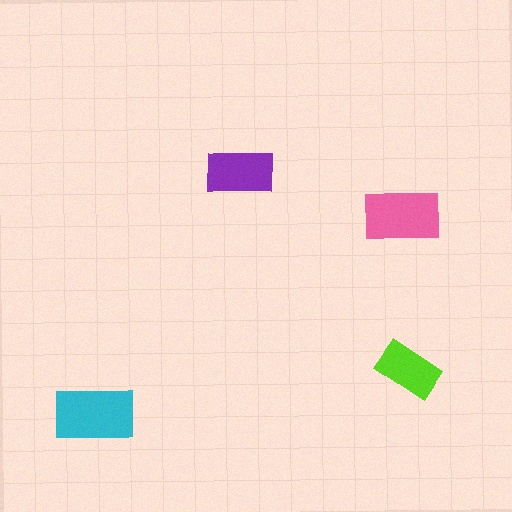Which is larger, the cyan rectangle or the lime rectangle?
The cyan one.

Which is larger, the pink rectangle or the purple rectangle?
The pink one.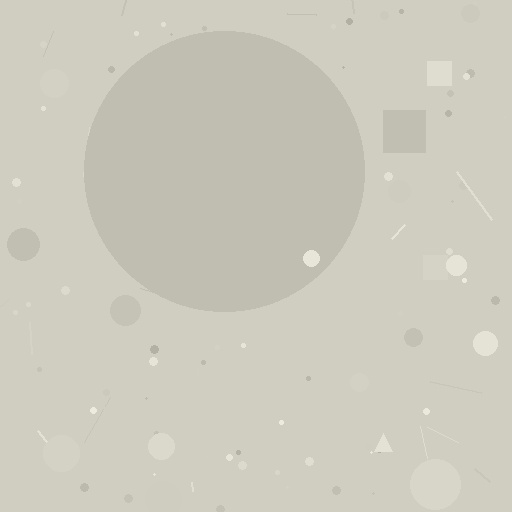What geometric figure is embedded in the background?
A circle is embedded in the background.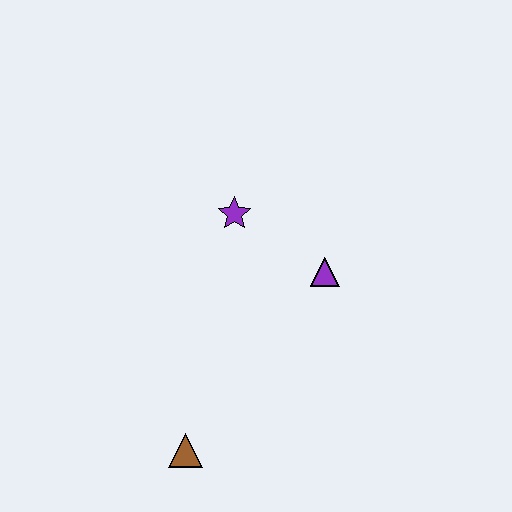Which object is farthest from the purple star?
The brown triangle is farthest from the purple star.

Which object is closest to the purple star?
The purple triangle is closest to the purple star.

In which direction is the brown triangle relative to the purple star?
The brown triangle is below the purple star.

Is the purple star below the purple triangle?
No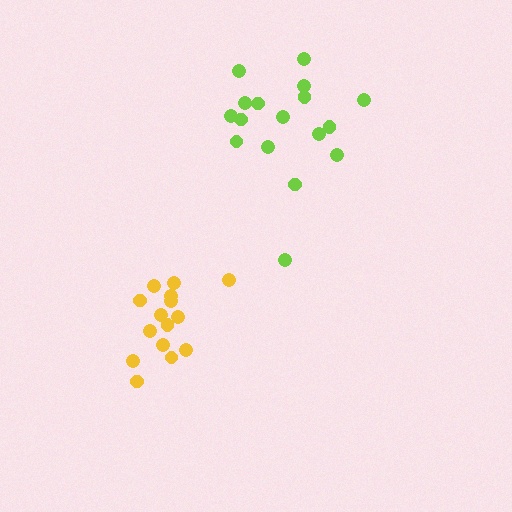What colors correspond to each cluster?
The clusters are colored: lime, yellow.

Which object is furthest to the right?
The lime cluster is rightmost.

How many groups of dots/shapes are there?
There are 2 groups.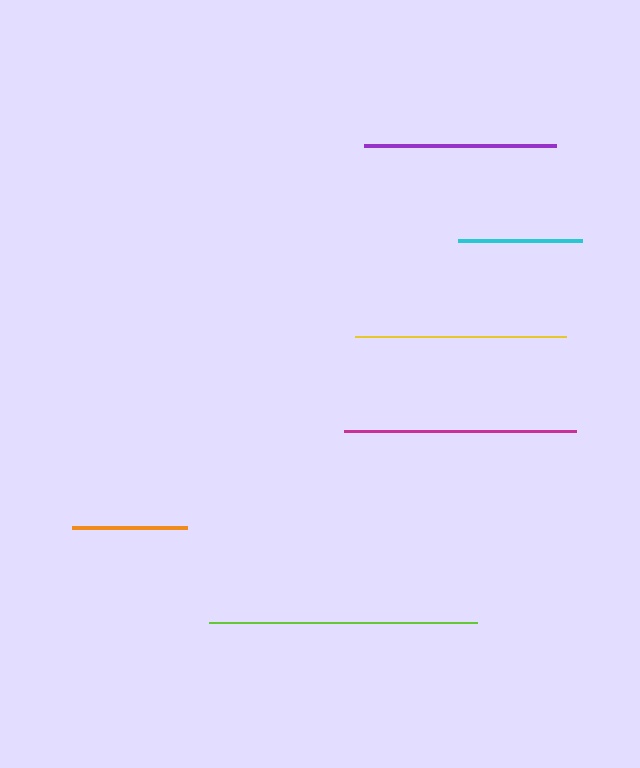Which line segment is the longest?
The lime line is the longest at approximately 268 pixels.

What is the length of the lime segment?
The lime segment is approximately 268 pixels long.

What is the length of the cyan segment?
The cyan segment is approximately 124 pixels long.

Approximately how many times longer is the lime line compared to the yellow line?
The lime line is approximately 1.3 times the length of the yellow line.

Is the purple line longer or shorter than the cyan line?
The purple line is longer than the cyan line.